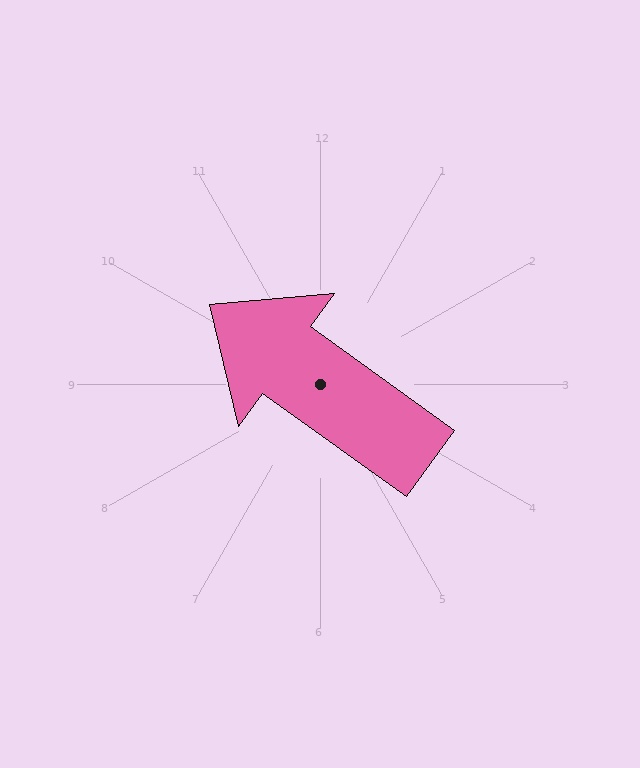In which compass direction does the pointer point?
Northwest.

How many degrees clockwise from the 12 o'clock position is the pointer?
Approximately 306 degrees.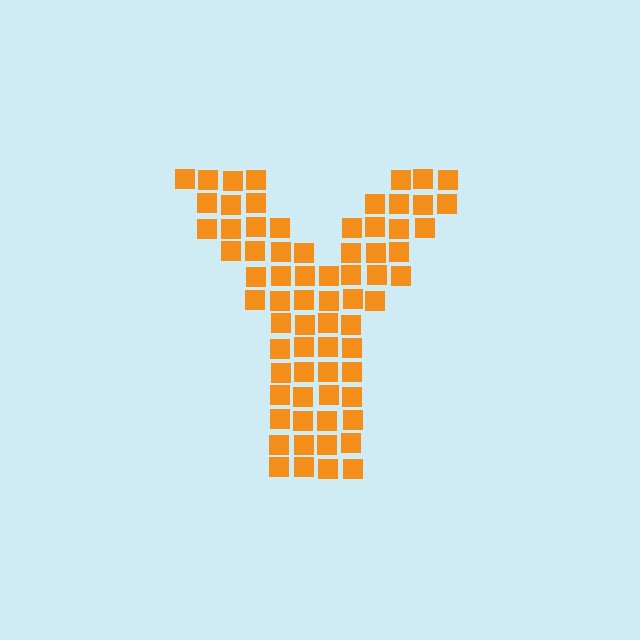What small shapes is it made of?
It is made of small squares.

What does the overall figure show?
The overall figure shows the letter Y.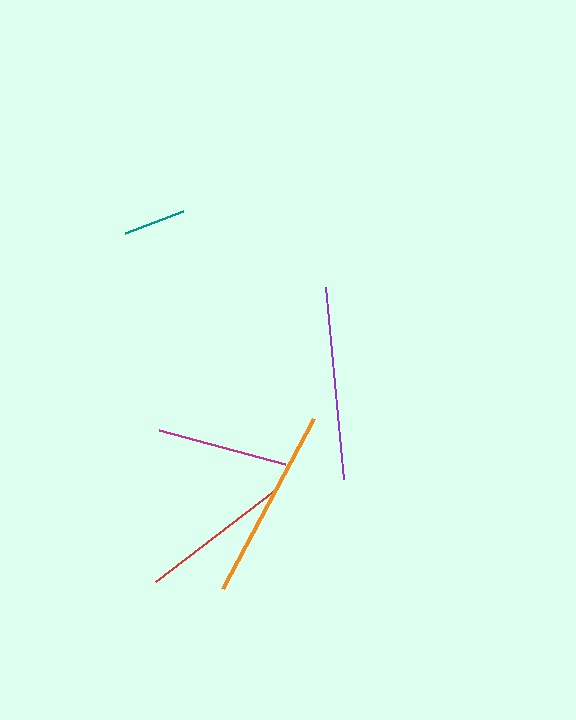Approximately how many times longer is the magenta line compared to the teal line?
The magenta line is approximately 2.1 times the length of the teal line.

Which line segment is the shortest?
The teal line is the shortest at approximately 62 pixels.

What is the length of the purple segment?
The purple segment is approximately 193 pixels long.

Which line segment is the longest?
The orange line is the longest at approximately 193 pixels.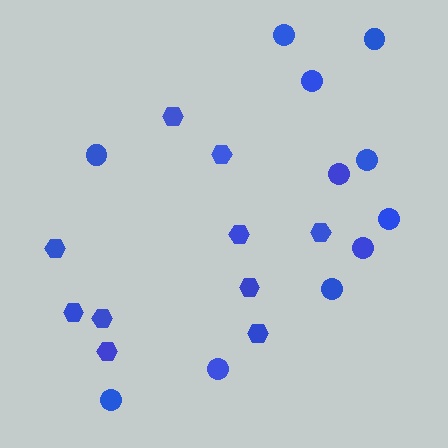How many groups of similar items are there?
There are 2 groups: one group of hexagons (10) and one group of circles (11).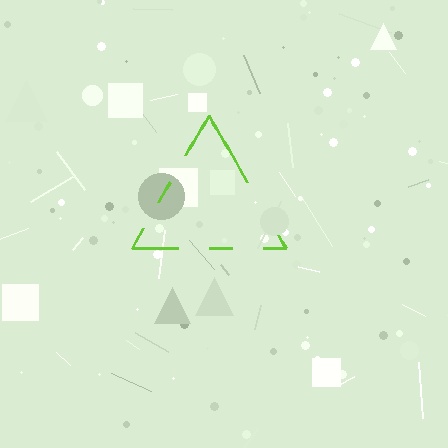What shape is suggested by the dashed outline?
The dashed outline suggests a triangle.